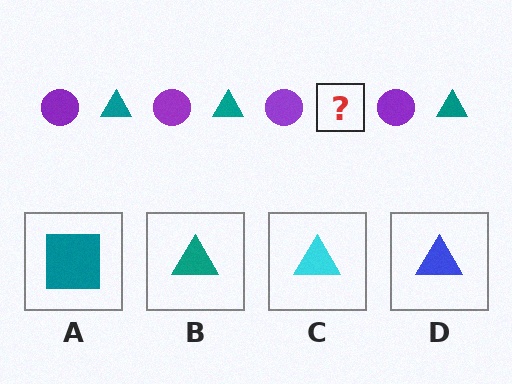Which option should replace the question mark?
Option B.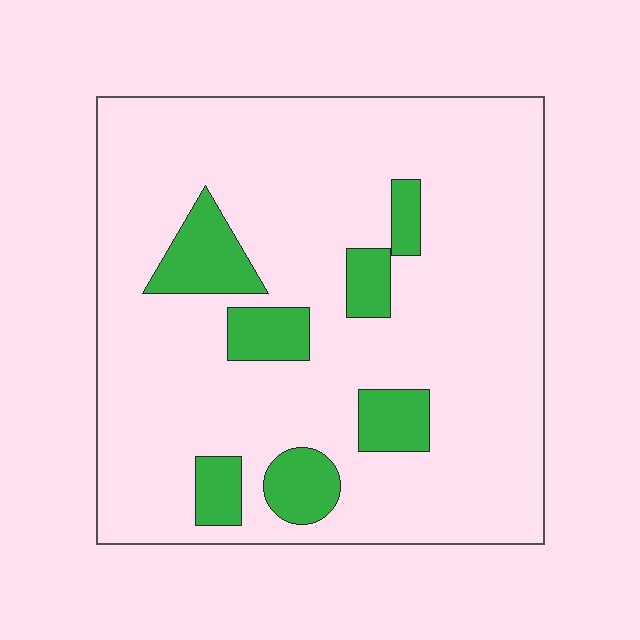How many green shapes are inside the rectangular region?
7.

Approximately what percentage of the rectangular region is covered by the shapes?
Approximately 15%.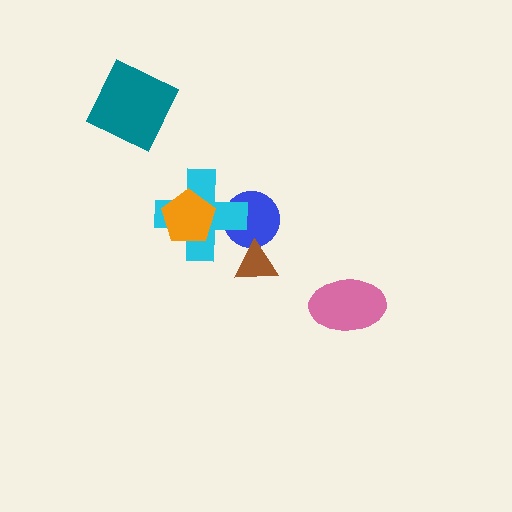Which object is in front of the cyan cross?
The orange pentagon is in front of the cyan cross.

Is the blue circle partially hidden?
Yes, it is partially covered by another shape.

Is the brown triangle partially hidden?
No, no other shape covers it.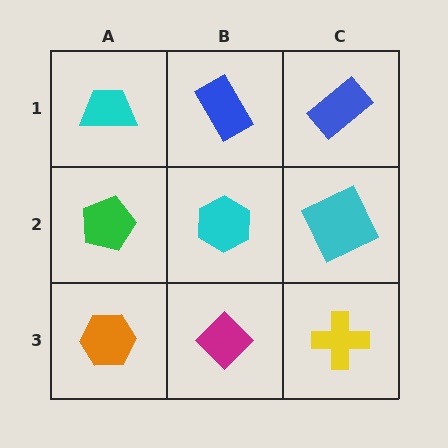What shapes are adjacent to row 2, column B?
A blue rectangle (row 1, column B), a magenta diamond (row 3, column B), a green pentagon (row 2, column A), a cyan square (row 2, column C).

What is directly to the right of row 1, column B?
A blue rectangle.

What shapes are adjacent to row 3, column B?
A cyan hexagon (row 2, column B), an orange hexagon (row 3, column A), a yellow cross (row 3, column C).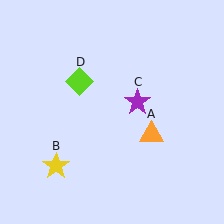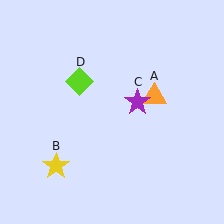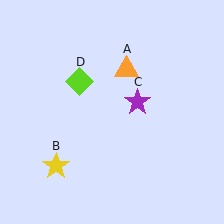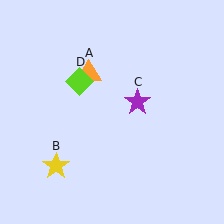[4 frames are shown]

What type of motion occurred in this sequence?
The orange triangle (object A) rotated counterclockwise around the center of the scene.